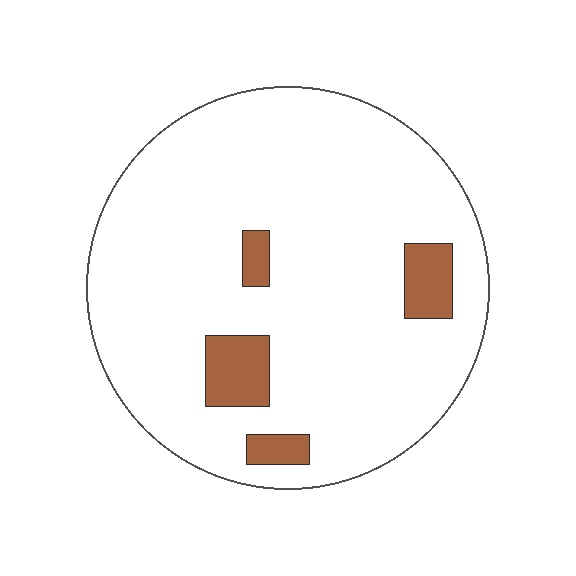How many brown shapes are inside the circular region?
4.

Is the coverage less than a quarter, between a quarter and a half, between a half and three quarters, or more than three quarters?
Less than a quarter.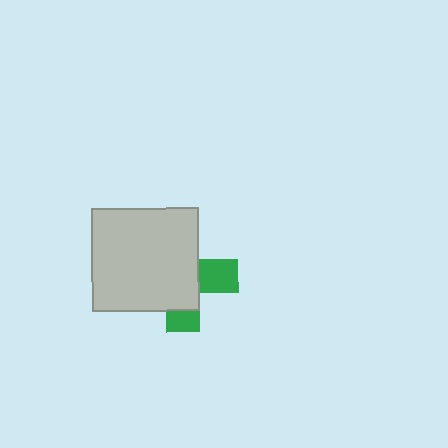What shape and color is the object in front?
The object in front is a light gray rectangle.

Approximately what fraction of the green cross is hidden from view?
Roughly 69% of the green cross is hidden behind the light gray rectangle.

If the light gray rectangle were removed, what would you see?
You would see the complete green cross.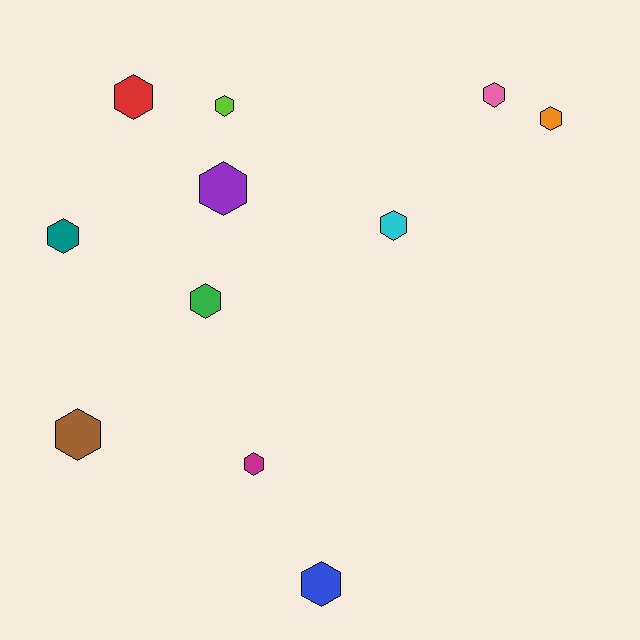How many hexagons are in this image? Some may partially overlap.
There are 11 hexagons.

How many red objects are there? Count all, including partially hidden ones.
There is 1 red object.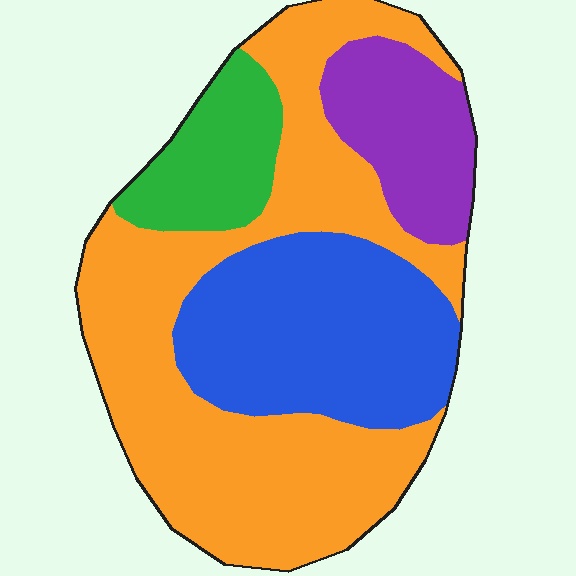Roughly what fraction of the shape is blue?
Blue covers around 25% of the shape.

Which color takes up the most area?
Orange, at roughly 50%.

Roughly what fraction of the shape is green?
Green takes up about one tenth (1/10) of the shape.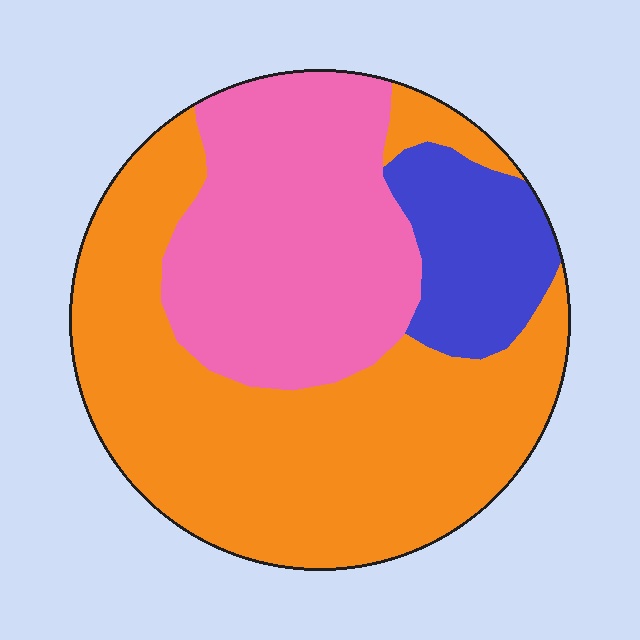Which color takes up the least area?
Blue, at roughly 15%.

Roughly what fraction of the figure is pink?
Pink covers around 35% of the figure.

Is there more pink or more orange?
Orange.